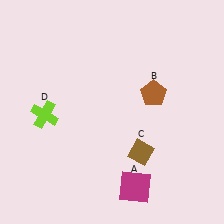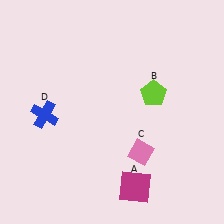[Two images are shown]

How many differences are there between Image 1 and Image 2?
There are 3 differences between the two images.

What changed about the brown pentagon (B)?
In Image 1, B is brown. In Image 2, it changed to lime.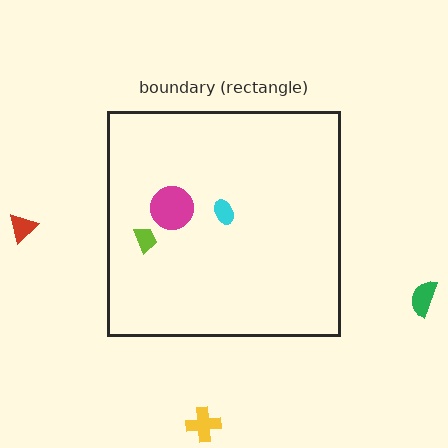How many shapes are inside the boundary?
3 inside, 3 outside.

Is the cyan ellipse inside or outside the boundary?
Inside.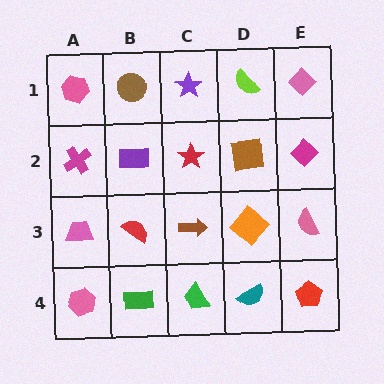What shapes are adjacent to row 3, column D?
A brown square (row 2, column D), a teal semicircle (row 4, column D), a brown arrow (row 3, column C), a pink semicircle (row 3, column E).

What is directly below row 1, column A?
A magenta cross.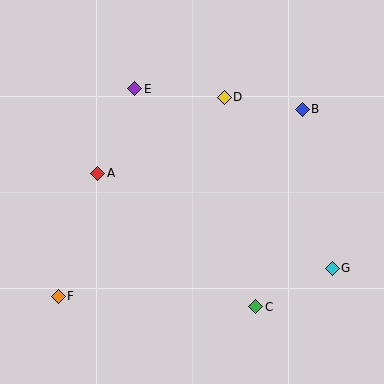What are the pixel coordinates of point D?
Point D is at (224, 97).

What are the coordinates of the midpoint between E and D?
The midpoint between E and D is at (180, 93).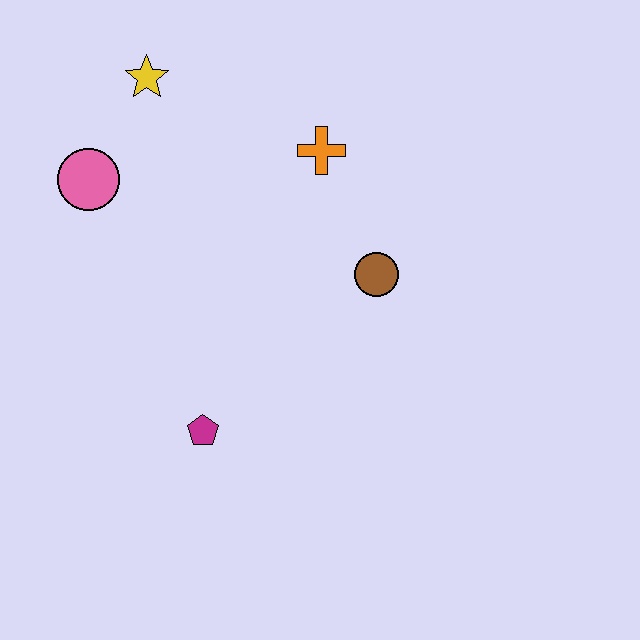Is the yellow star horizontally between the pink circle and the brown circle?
Yes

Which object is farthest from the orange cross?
The magenta pentagon is farthest from the orange cross.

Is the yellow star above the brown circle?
Yes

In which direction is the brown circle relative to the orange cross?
The brown circle is below the orange cross.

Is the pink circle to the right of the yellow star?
No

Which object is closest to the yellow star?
The pink circle is closest to the yellow star.